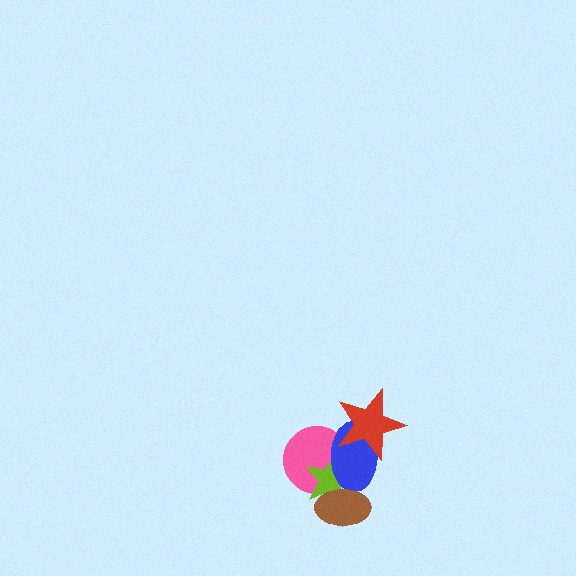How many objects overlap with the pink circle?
4 objects overlap with the pink circle.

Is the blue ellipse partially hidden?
Yes, it is partially covered by another shape.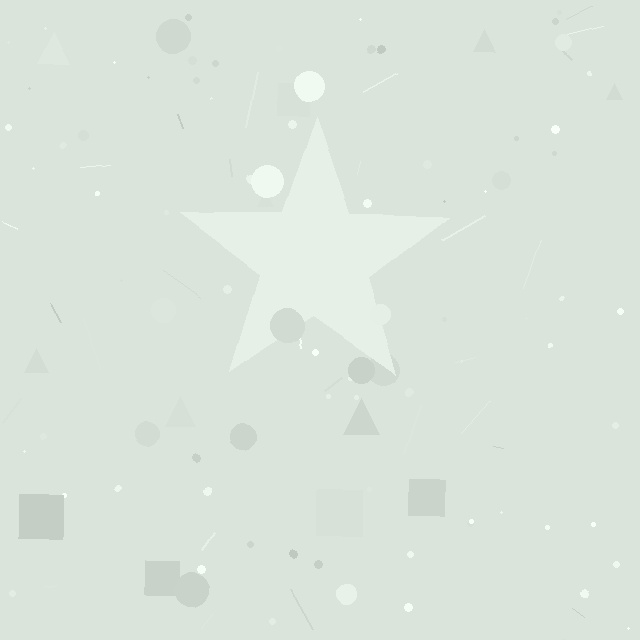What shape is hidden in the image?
A star is hidden in the image.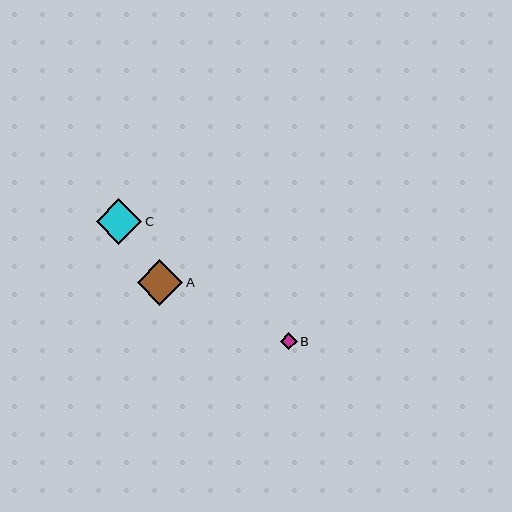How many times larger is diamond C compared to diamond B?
Diamond C is approximately 2.7 times the size of diamond B.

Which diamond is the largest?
Diamond C is the largest with a size of approximately 46 pixels.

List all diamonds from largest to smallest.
From largest to smallest: C, A, B.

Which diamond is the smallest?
Diamond B is the smallest with a size of approximately 17 pixels.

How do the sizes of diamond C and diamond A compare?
Diamond C and diamond A are approximately the same size.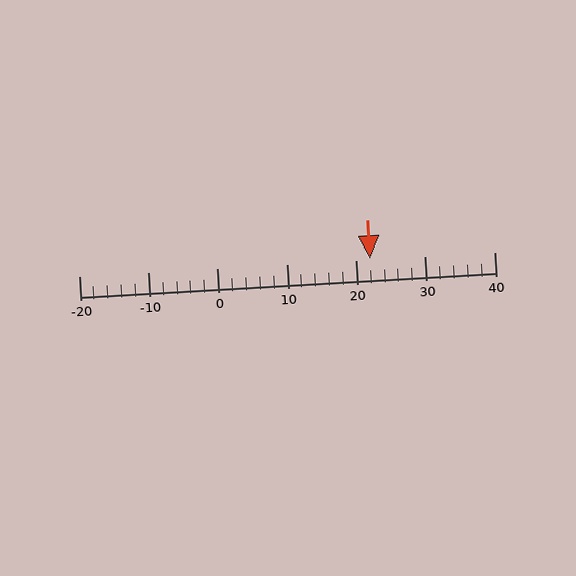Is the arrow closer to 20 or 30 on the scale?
The arrow is closer to 20.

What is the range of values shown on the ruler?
The ruler shows values from -20 to 40.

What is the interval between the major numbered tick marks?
The major tick marks are spaced 10 units apart.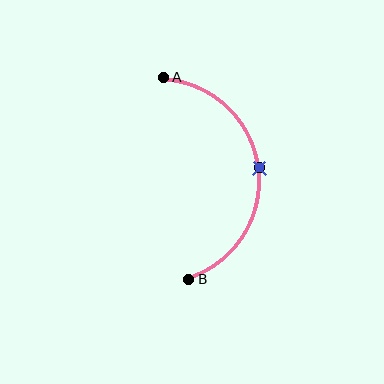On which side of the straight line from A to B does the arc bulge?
The arc bulges to the right of the straight line connecting A and B.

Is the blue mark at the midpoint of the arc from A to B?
Yes. The blue mark lies on the arc at equal arc-length from both A and B — it is the arc midpoint.